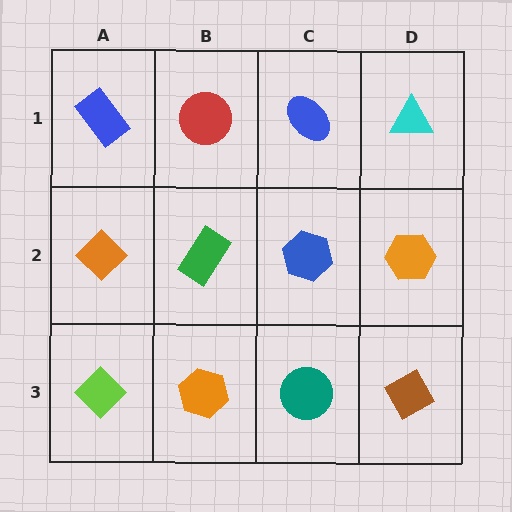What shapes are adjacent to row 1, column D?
An orange hexagon (row 2, column D), a blue ellipse (row 1, column C).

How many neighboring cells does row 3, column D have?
2.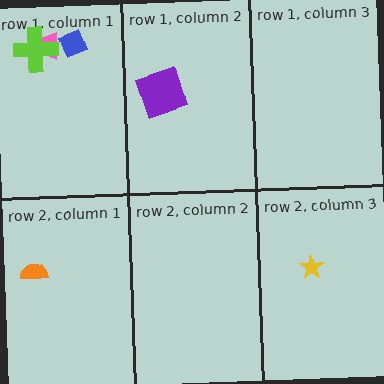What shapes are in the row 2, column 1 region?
The orange semicircle.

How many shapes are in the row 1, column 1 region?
3.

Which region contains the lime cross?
The row 1, column 1 region.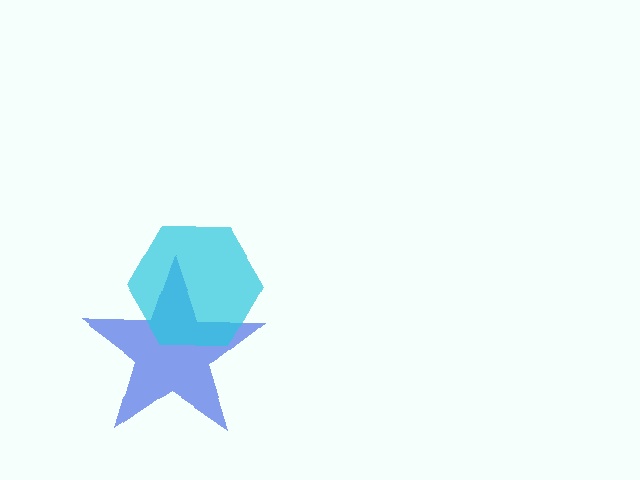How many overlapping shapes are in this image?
There are 2 overlapping shapes in the image.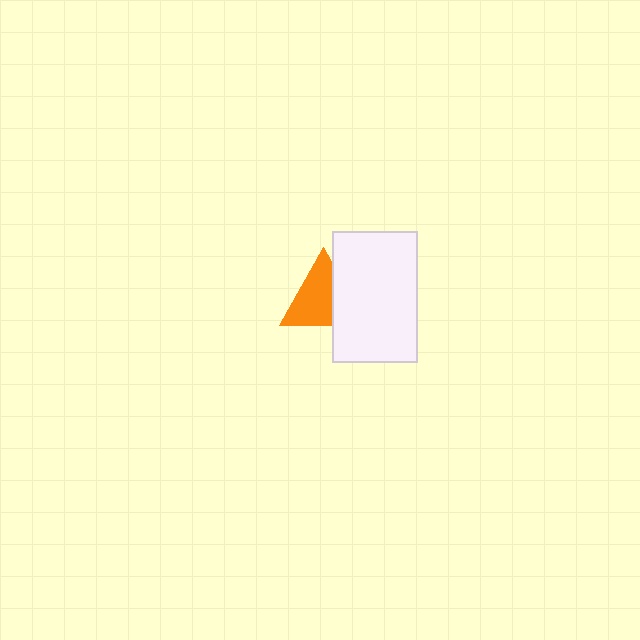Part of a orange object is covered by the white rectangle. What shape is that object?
It is a triangle.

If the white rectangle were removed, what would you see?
You would see the complete orange triangle.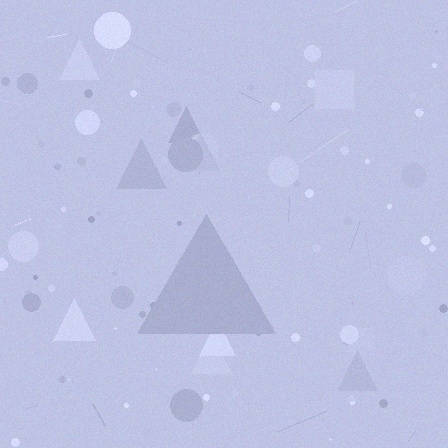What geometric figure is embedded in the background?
A triangle is embedded in the background.